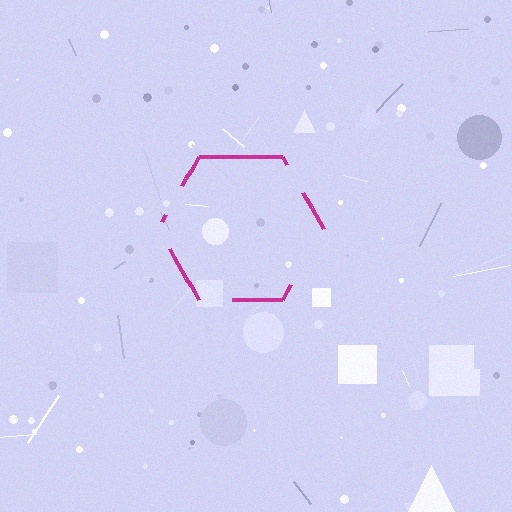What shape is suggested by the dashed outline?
The dashed outline suggests a hexagon.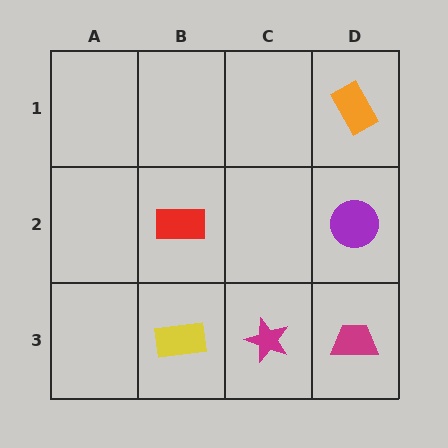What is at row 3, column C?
A magenta star.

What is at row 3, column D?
A magenta trapezoid.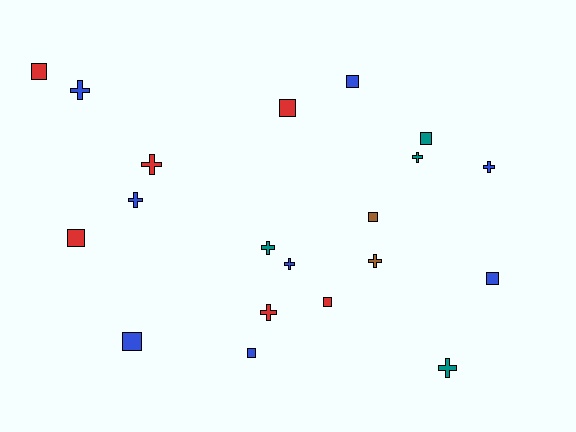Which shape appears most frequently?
Square, with 10 objects.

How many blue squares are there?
There are 4 blue squares.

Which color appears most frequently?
Blue, with 8 objects.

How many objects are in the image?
There are 20 objects.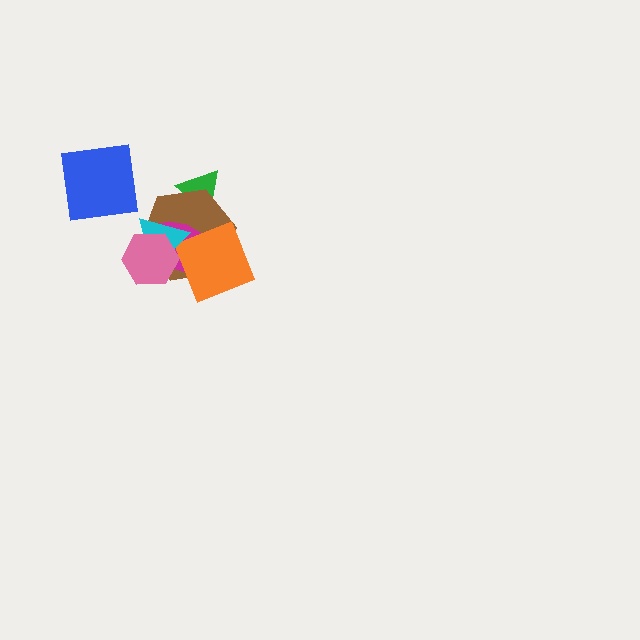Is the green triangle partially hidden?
Yes, it is partially covered by another shape.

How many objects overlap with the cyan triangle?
4 objects overlap with the cyan triangle.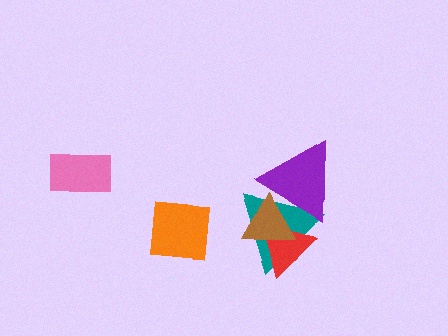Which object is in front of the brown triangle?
The purple triangle is in front of the brown triangle.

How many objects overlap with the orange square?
0 objects overlap with the orange square.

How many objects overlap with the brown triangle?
3 objects overlap with the brown triangle.